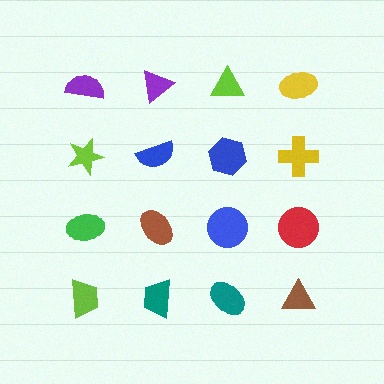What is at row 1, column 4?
A yellow ellipse.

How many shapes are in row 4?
4 shapes.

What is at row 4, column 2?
A teal trapezoid.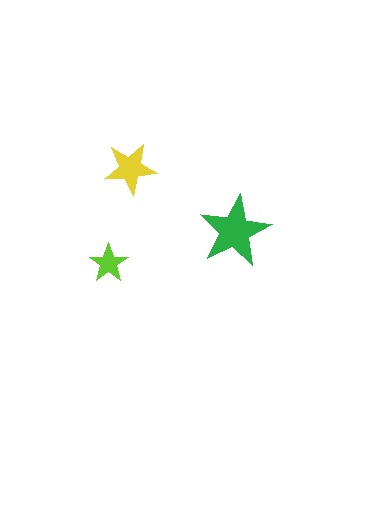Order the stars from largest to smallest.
the green one, the yellow one, the lime one.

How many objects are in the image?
There are 3 objects in the image.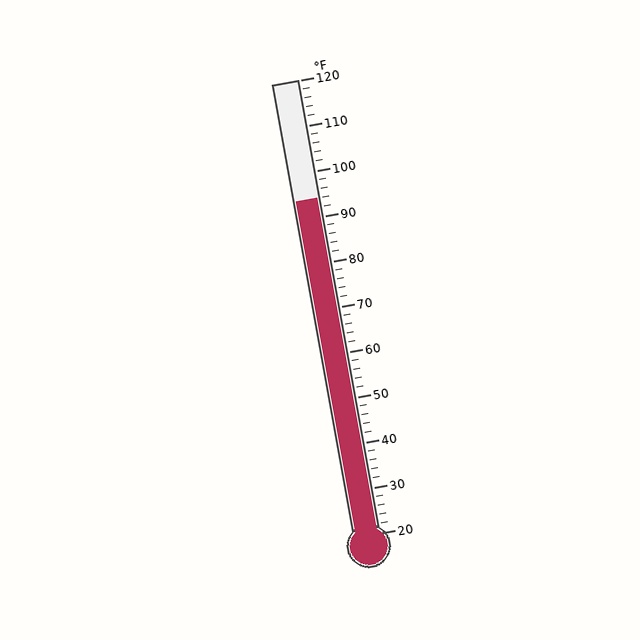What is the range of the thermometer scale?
The thermometer scale ranges from 20°F to 120°F.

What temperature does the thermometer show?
The thermometer shows approximately 94°F.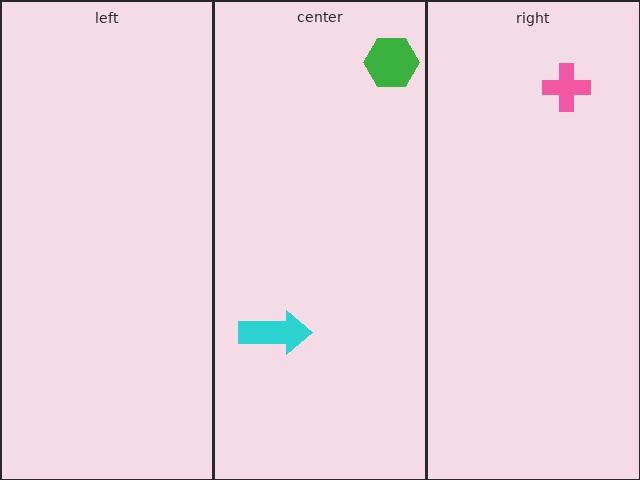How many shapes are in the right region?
1.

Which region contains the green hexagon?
The center region.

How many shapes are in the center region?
2.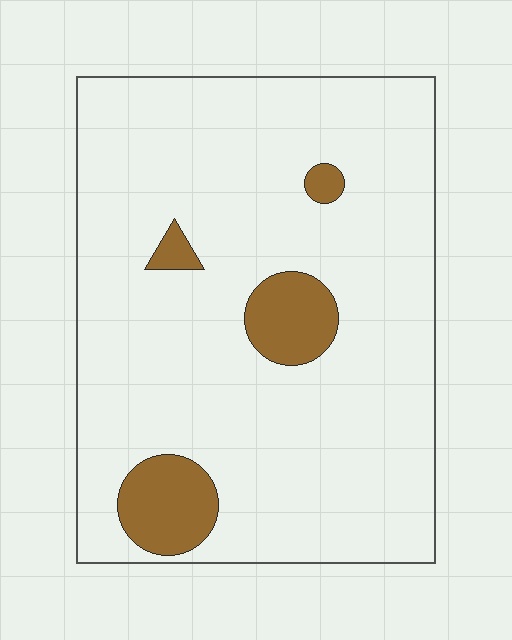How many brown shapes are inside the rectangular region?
4.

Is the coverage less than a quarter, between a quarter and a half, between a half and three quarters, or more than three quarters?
Less than a quarter.